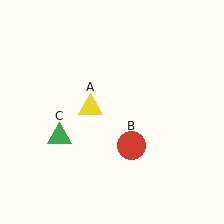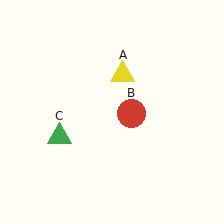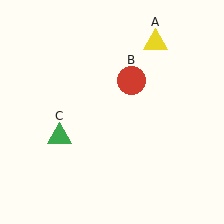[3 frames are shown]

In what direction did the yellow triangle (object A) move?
The yellow triangle (object A) moved up and to the right.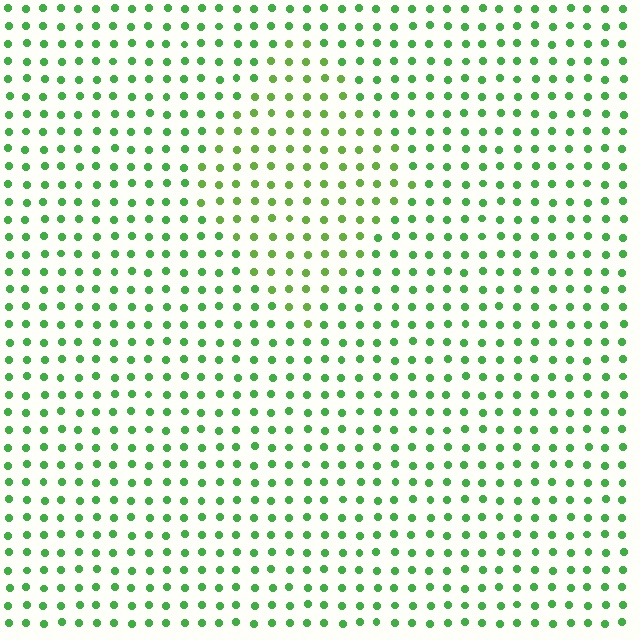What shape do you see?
I see a diamond.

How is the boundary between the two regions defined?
The boundary is defined purely by a slight shift in hue (about 23 degrees). Spacing, size, and orientation are identical on both sides.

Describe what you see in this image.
The image is filled with small green elements in a uniform arrangement. A diamond-shaped region is visible where the elements are tinted to a slightly different hue, forming a subtle color boundary.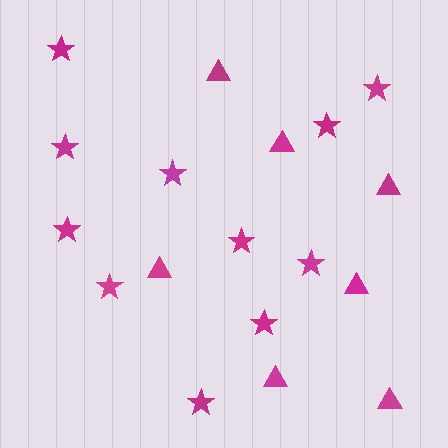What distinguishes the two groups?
There are 2 groups: one group of stars (11) and one group of triangles (7).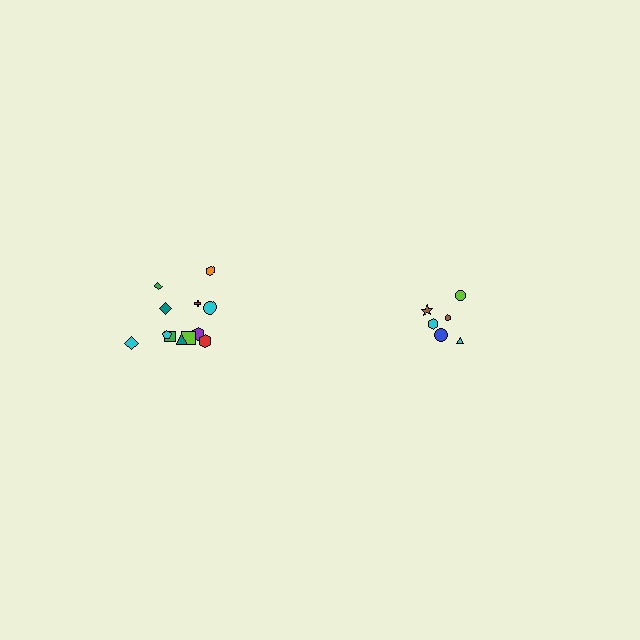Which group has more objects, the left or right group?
The left group.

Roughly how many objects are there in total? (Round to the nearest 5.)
Roughly 20 objects in total.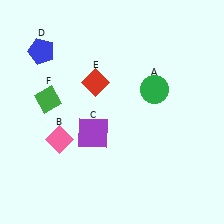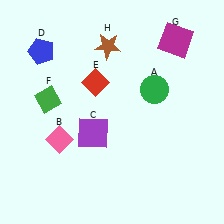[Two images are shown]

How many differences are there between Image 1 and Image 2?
There are 2 differences between the two images.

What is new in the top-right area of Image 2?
A magenta square (G) was added in the top-right area of Image 2.